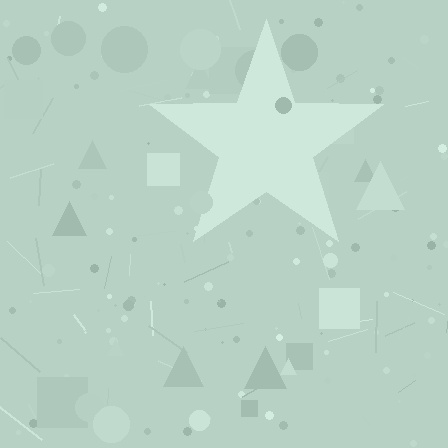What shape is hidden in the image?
A star is hidden in the image.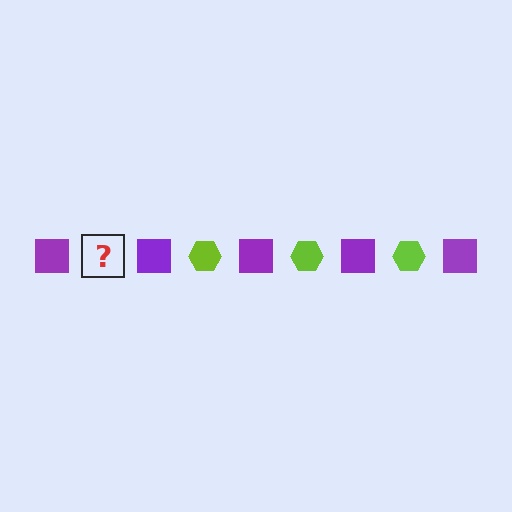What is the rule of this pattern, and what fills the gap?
The rule is that the pattern alternates between purple square and lime hexagon. The gap should be filled with a lime hexagon.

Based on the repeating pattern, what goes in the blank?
The blank should be a lime hexagon.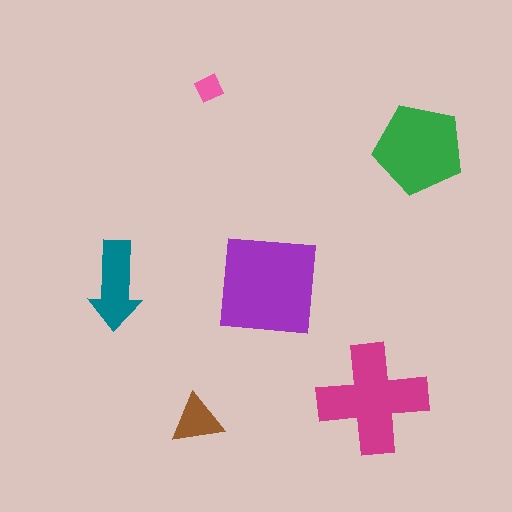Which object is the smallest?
The pink diamond.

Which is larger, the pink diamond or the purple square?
The purple square.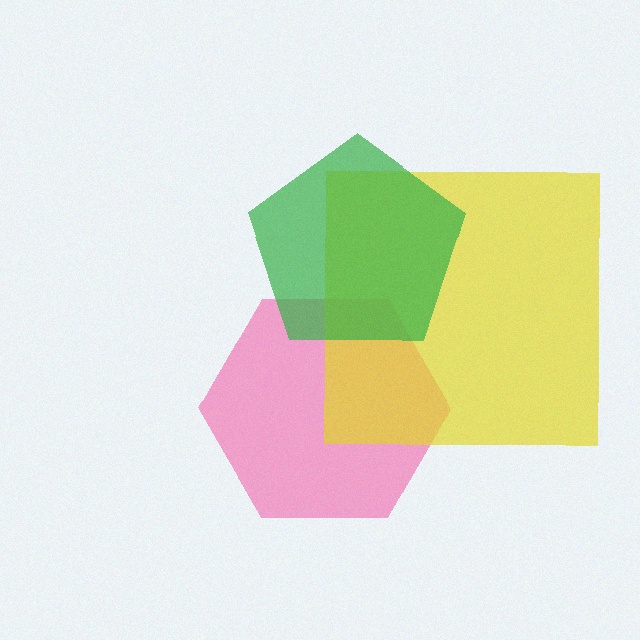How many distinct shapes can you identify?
There are 3 distinct shapes: a pink hexagon, a yellow square, a green pentagon.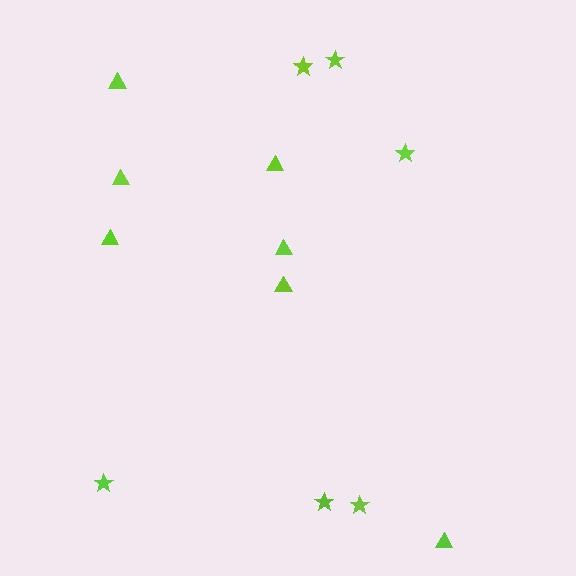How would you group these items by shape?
There are 2 groups: one group of triangles (7) and one group of stars (6).